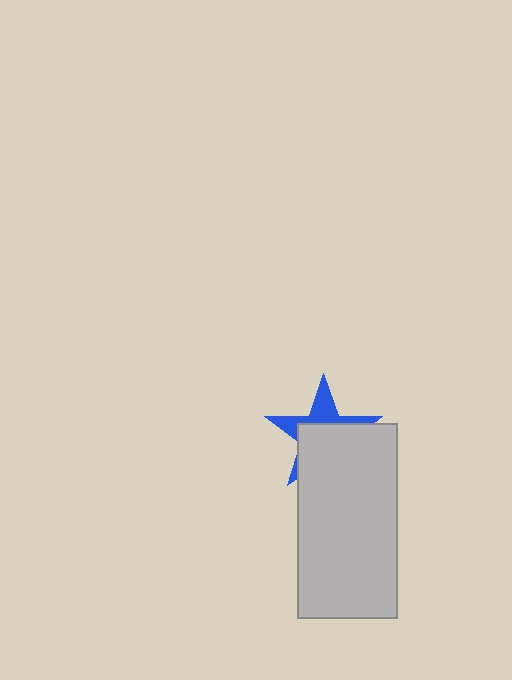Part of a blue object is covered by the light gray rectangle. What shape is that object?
It is a star.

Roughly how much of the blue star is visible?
A small part of it is visible (roughly 40%).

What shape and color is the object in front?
The object in front is a light gray rectangle.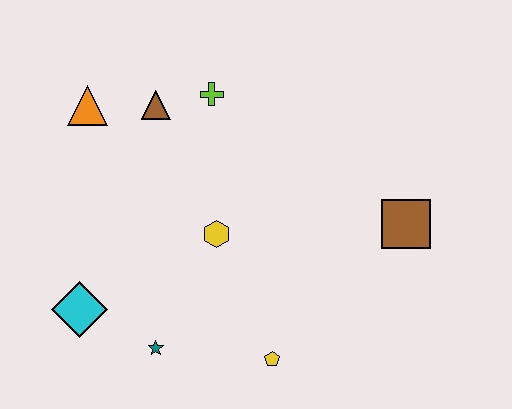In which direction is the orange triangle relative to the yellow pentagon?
The orange triangle is above the yellow pentagon.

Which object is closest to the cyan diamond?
The teal star is closest to the cyan diamond.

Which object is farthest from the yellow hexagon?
The brown square is farthest from the yellow hexagon.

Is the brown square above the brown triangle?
No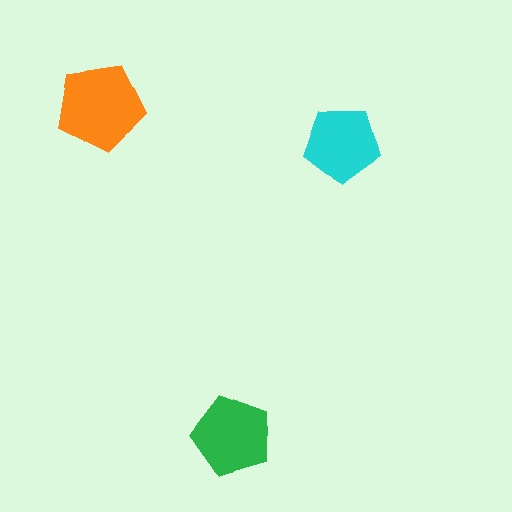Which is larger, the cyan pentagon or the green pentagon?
The green one.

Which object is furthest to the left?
The orange pentagon is leftmost.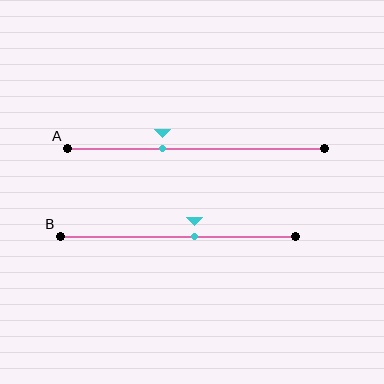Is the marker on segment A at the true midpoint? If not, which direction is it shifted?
No, the marker on segment A is shifted to the left by about 13% of the segment length.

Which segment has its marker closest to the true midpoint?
Segment B has its marker closest to the true midpoint.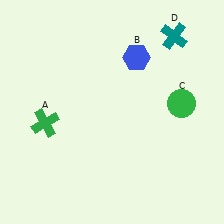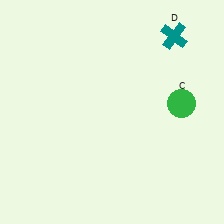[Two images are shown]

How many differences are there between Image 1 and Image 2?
There are 2 differences between the two images.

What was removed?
The blue hexagon (B), the green cross (A) were removed in Image 2.